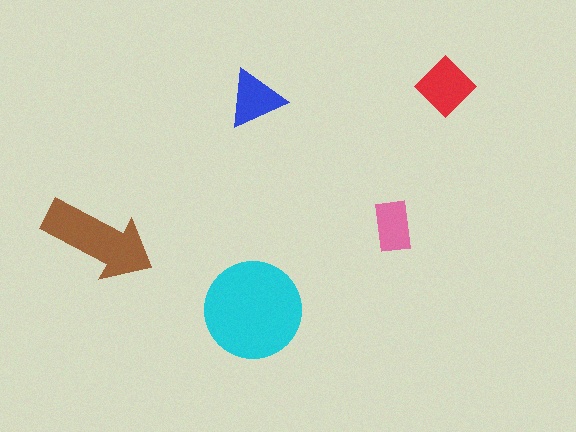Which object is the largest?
The cyan circle.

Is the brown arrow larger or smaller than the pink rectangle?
Larger.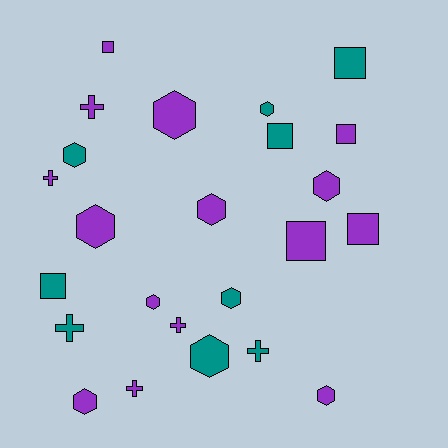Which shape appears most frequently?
Hexagon, with 11 objects.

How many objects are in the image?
There are 24 objects.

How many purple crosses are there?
There are 4 purple crosses.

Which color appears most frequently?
Purple, with 15 objects.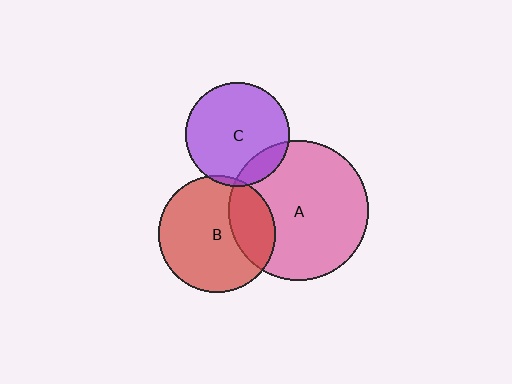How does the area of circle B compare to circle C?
Approximately 1.3 times.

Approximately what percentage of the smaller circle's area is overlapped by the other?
Approximately 15%.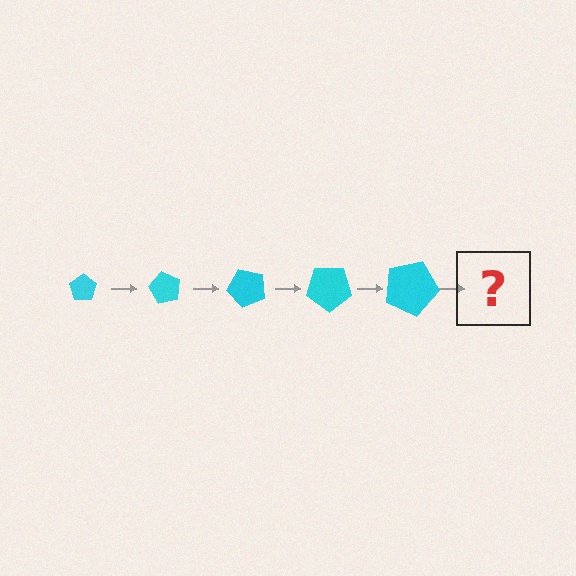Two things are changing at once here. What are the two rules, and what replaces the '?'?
The two rules are that the pentagon grows larger each step and it rotates 60 degrees each step. The '?' should be a pentagon, larger than the previous one and rotated 300 degrees from the start.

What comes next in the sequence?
The next element should be a pentagon, larger than the previous one and rotated 300 degrees from the start.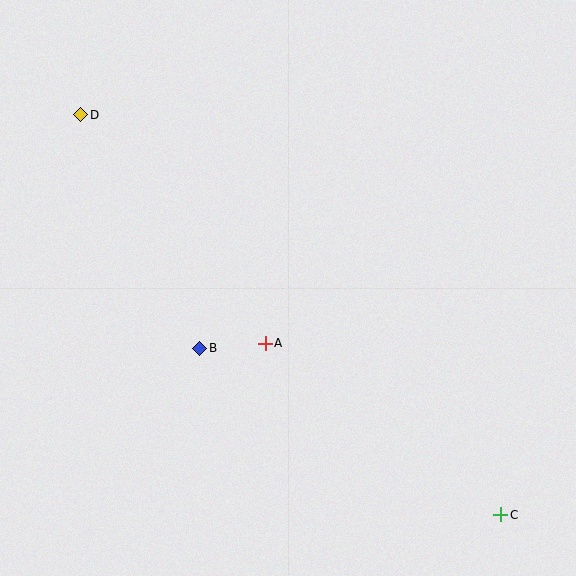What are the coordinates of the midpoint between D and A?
The midpoint between D and A is at (173, 229).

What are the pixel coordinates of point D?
Point D is at (81, 115).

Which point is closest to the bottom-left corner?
Point B is closest to the bottom-left corner.